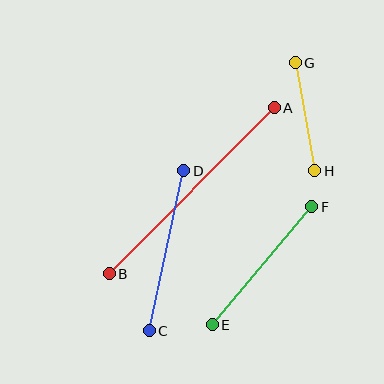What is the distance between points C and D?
The distance is approximately 164 pixels.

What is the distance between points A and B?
The distance is approximately 234 pixels.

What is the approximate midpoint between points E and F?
The midpoint is at approximately (262, 266) pixels.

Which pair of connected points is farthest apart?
Points A and B are farthest apart.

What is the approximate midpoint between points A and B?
The midpoint is at approximately (192, 191) pixels.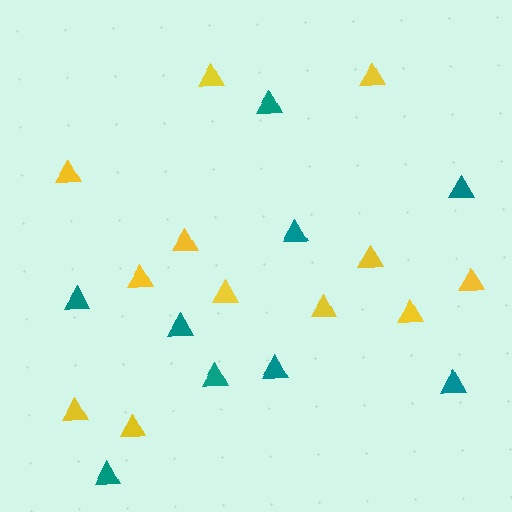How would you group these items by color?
There are 2 groups: one group of yellow triangles (12) and one group of teal triangles (9).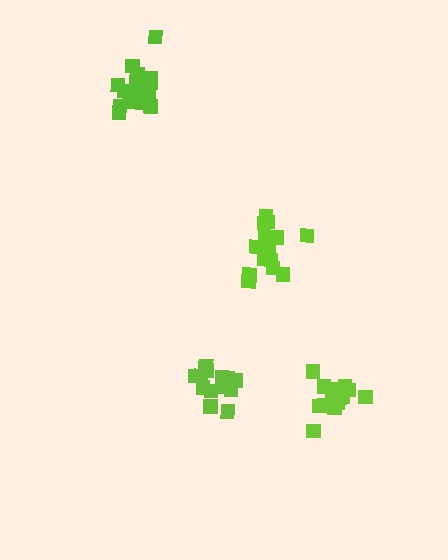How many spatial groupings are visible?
There are 4 spatial groupings.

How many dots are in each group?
Group 1: 17 dots, Group 2: 14 dots, Group 3: 13 dots, Group 4: 17 dots (61 total).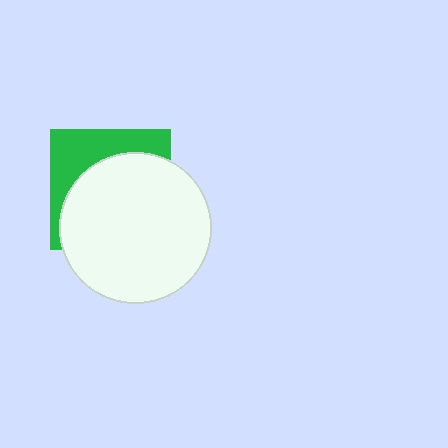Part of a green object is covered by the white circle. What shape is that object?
It is a square.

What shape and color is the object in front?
The object in front is a white circle.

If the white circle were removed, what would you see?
You would see the complete green square.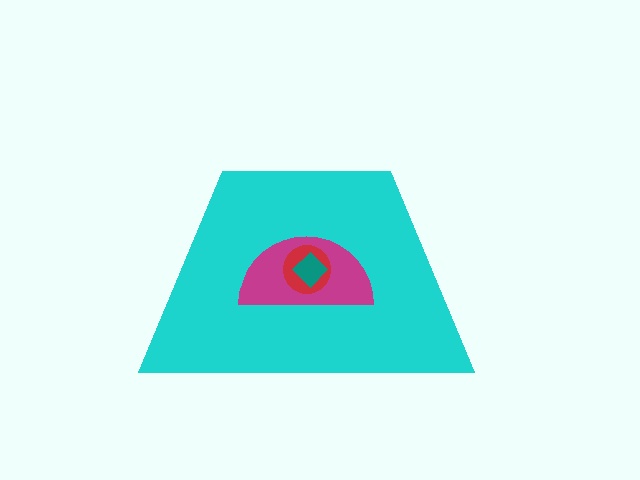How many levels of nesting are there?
4.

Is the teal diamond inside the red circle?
Yes.